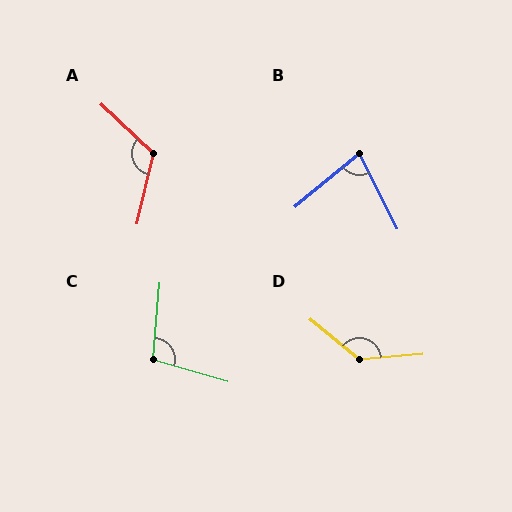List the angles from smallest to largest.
B (76°), C (101°), A (120°), D (135°).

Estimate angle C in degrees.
Approximately 101 degrees.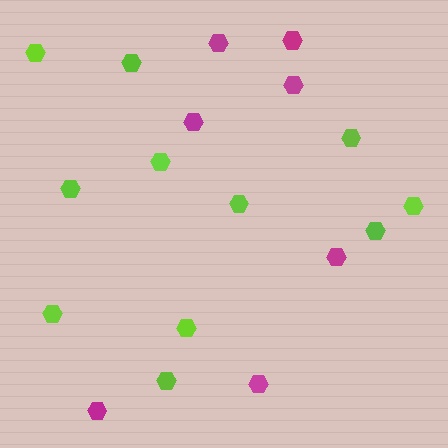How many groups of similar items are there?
There are 2 groups: one group of magenta hexagons (7) and one group of lime hexagons (11).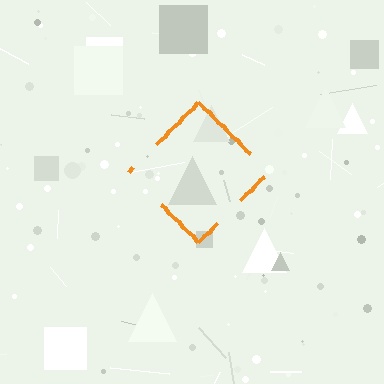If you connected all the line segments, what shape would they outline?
They would outline a diamond.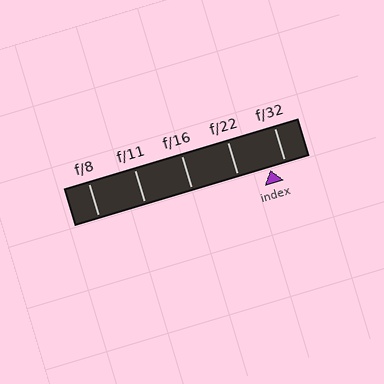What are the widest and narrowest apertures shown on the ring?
The widest aperture shown is f/8 and the narrowest is f/32.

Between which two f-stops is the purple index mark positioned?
The index mark is between f/22 and f/32.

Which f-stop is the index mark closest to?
The index mark is closest to f/32.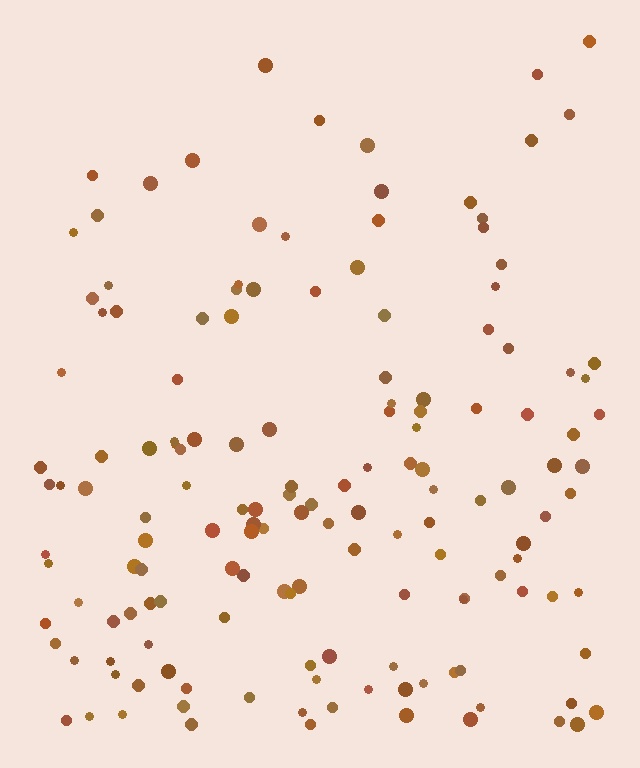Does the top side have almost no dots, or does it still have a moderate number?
Still a moderate number, just noticeably fewer than the bottom.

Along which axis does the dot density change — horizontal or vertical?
Vertical.